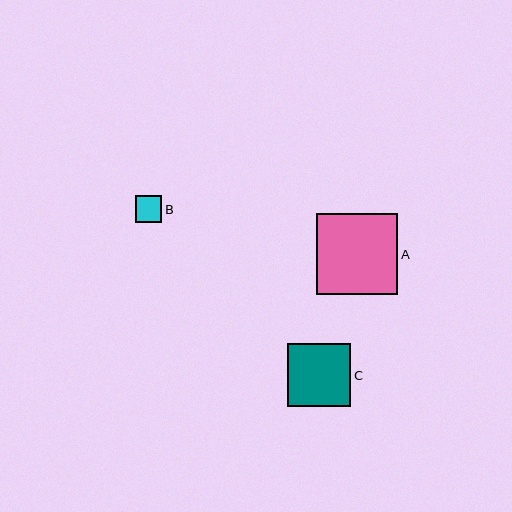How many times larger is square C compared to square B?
Square C is approximately 2.4 times the size of square B.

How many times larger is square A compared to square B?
Square A is approximately 3.1 times the size of square B.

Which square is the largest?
Square A is the largest with a size of approximately 81 pixels.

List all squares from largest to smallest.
From largest to smallest: A, C, B.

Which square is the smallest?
Square B is the smallest with a size of approximately 27 pixels.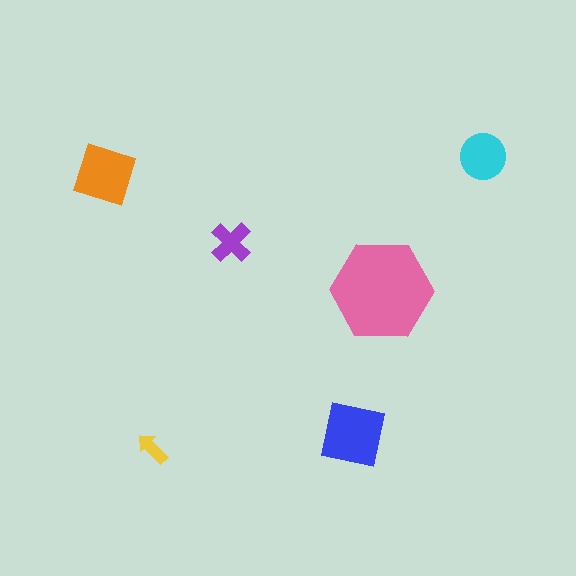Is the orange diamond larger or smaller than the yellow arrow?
Larger.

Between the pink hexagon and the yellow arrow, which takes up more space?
The pink hexagon.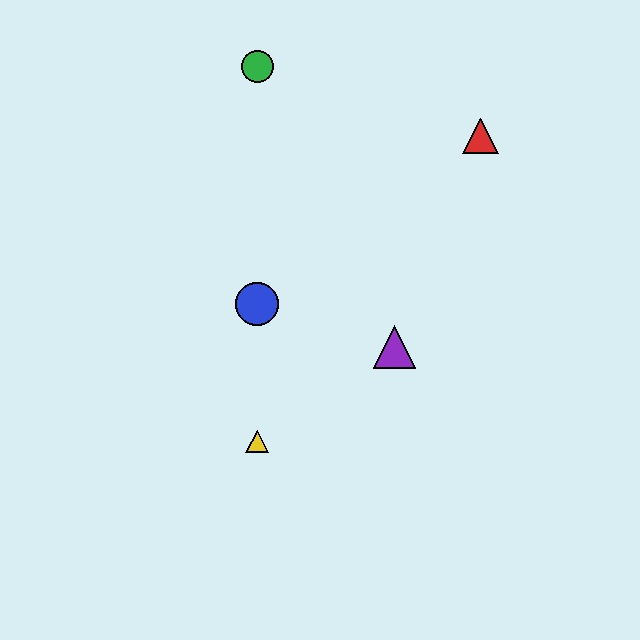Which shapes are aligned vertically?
The blue circle, the green circle, the yellow triangle are aligned vertically.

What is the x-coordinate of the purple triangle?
The purple triangle is at x≈394.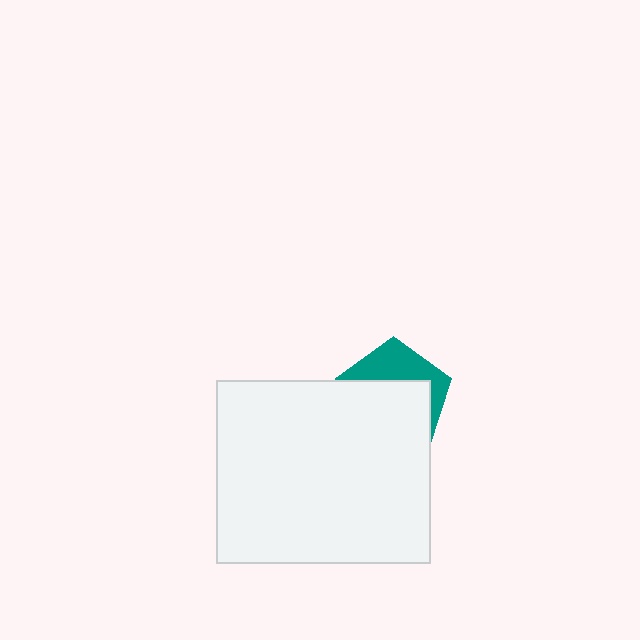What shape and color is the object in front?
The object in front is a white rectangle.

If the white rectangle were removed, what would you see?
You would see the complete teal pentagon.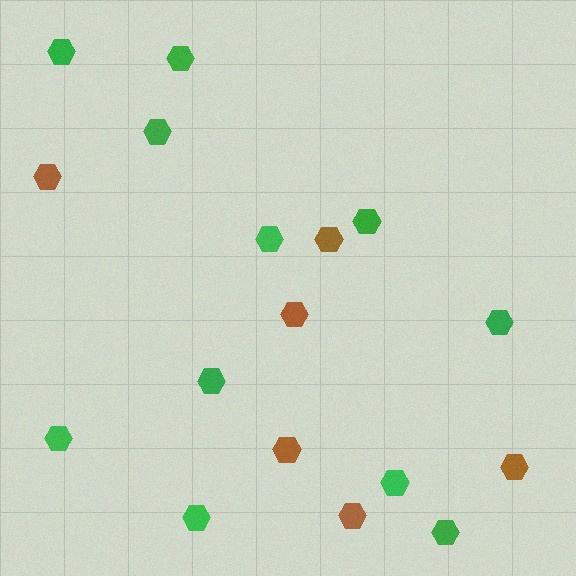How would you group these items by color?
There are 2 groups: one group of brown hexagons (6) and one group of green hexagons (11).